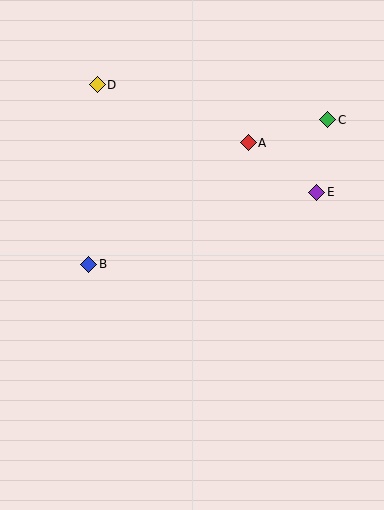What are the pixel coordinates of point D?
Point D is at (97, 85).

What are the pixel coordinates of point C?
Point C is at (328, 120).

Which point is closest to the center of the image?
Point B at (89, 264) is closest to the center.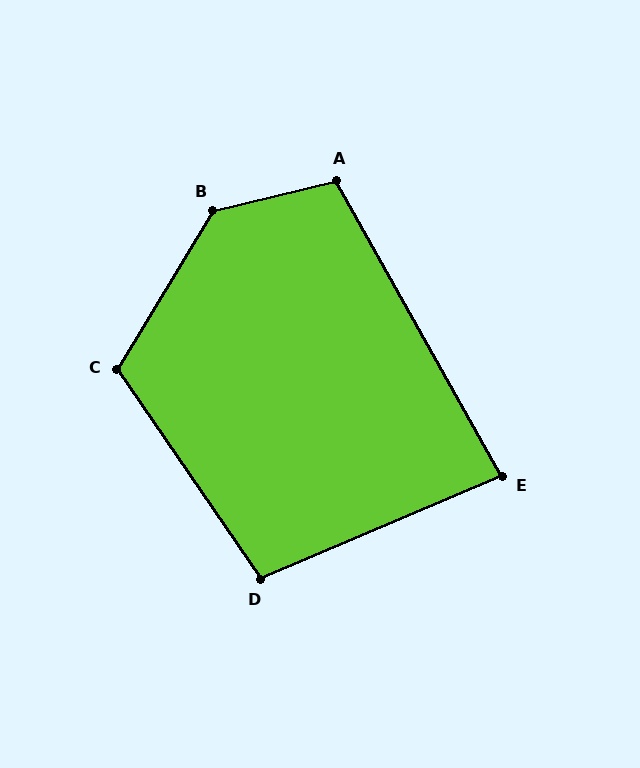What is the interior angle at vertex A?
Approximately 106 degrees (obtuse).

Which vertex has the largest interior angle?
B, at approximately 135 degrees.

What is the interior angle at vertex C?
Approximately 114 degrees (obtuse).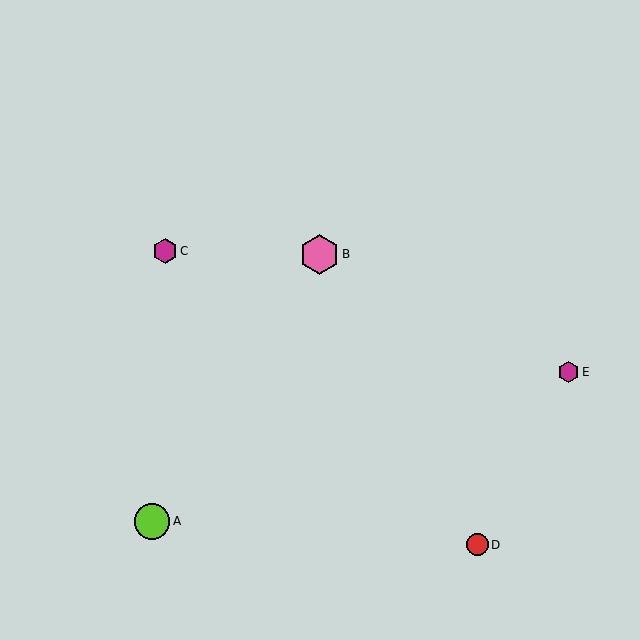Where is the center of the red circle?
The center of the red circle is at (477, 545).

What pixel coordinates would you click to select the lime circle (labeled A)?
Click at (152, 521) to select the lime circle A.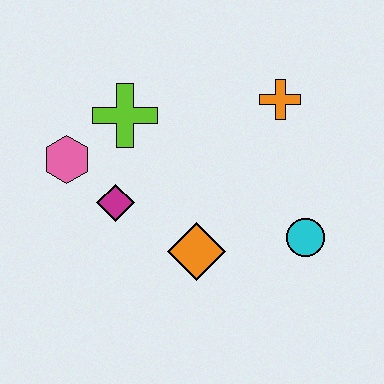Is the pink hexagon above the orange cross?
No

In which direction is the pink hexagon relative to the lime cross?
The pink hexagon is to the left of the lime cross.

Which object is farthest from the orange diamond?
The orange cross is farthest from the orange diamond.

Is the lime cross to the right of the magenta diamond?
Yes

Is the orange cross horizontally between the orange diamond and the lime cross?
No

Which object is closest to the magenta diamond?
The pink hexagon is closest to the magenta diamond.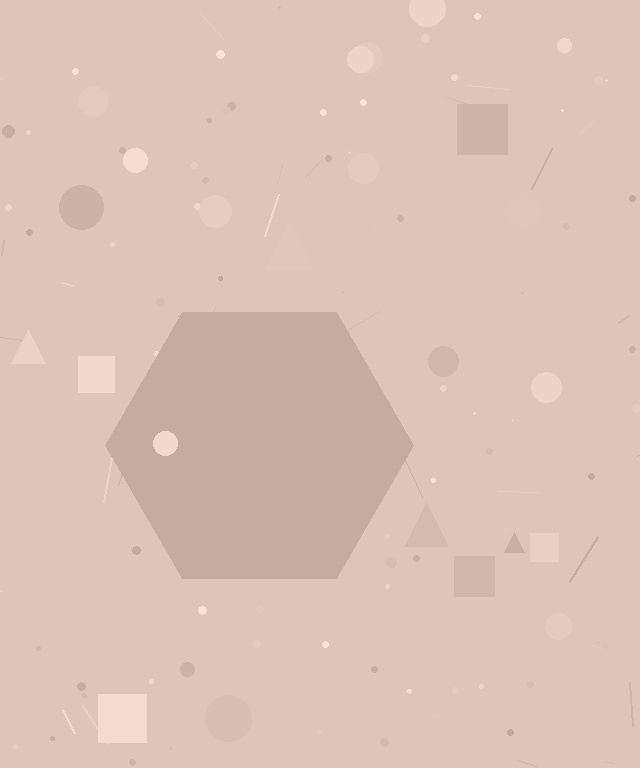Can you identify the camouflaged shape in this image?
The camouflaged shape is a hexagon.